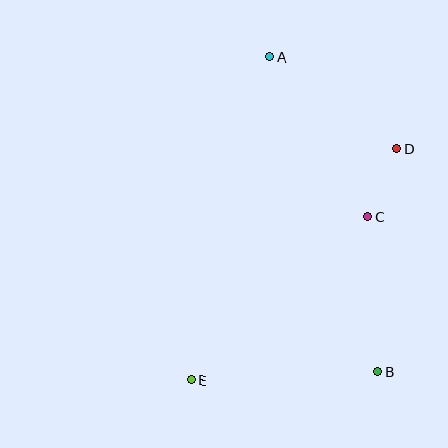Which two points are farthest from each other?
Points A and B are farthest from each other.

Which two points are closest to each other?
Points C and D are closest to each other.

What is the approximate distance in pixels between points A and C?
The distance between A and C is approximately 187 pixels.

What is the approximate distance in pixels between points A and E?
The distance between A and E is approximately 333 pixels.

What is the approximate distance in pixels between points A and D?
The distance between A and D is approximately 156 pixels.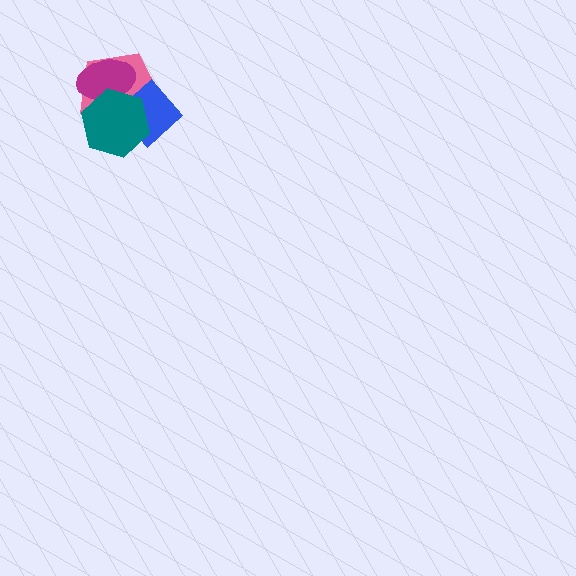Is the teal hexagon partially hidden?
No, no other shape covers it.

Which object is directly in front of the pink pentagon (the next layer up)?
The magenta ellipse is directly in front of the pink pentagon.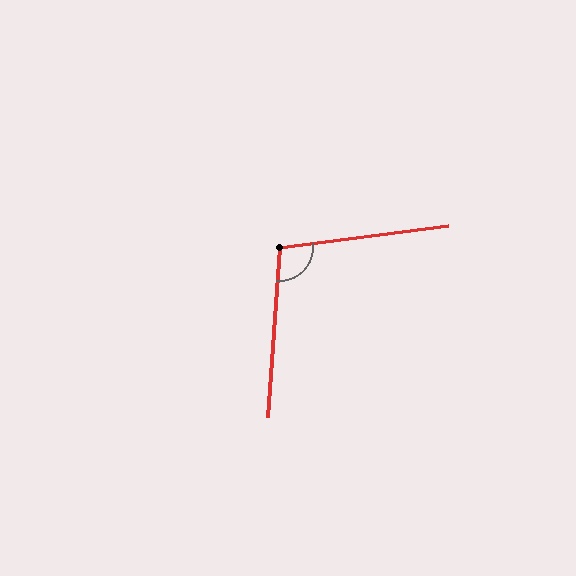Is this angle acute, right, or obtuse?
It is obtuse.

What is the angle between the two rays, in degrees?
Approximately 102 degrees.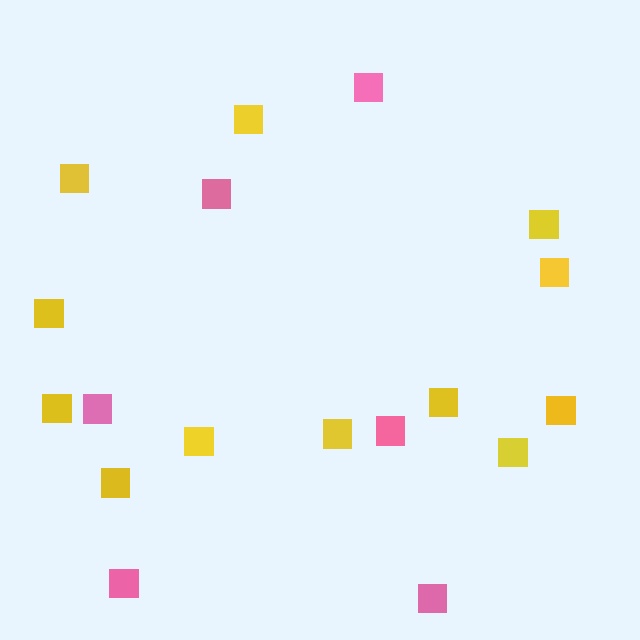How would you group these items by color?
There are 2 groups: one group of yellow squares (12) and one group of pink squares (6).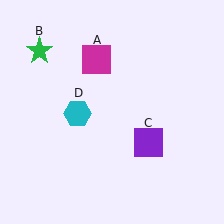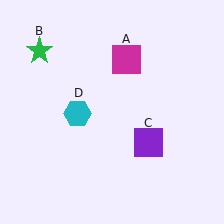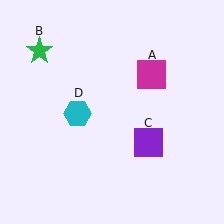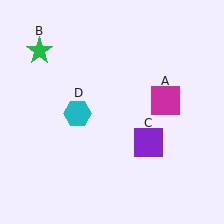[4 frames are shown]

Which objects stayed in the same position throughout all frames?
Green star (object B) and purple square (object C) and cyan hexagon (object D) remained stationary.